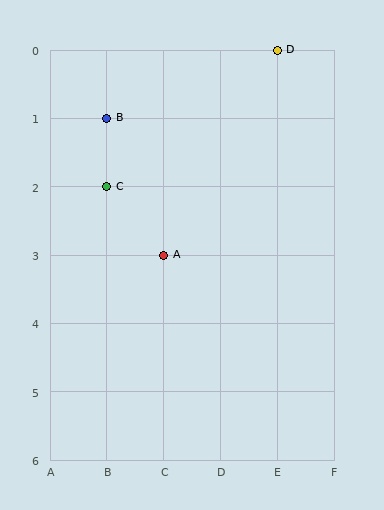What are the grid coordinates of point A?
Point A is at grid coordinates (C, 3).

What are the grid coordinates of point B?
Point B is at grid coordinates (B, 1).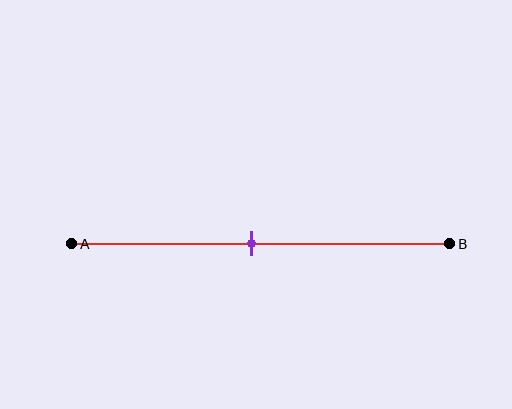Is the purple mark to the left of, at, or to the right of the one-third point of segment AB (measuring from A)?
The purple mark is to the right of the one-third point of segment AB.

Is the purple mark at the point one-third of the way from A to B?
No, the mark is at about 50% from A, not at the 33% one-third point.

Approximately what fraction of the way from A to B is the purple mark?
The purple mark is approximately 50% of the way from A to B.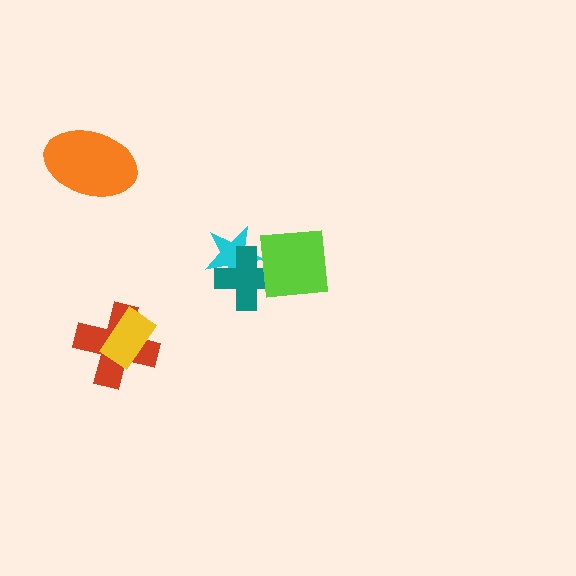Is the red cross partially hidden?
Yes, it is partially covered by another shape.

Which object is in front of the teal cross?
The lime square is in front of the teal cross.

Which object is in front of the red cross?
The yellow rectangle is in front of the red cross.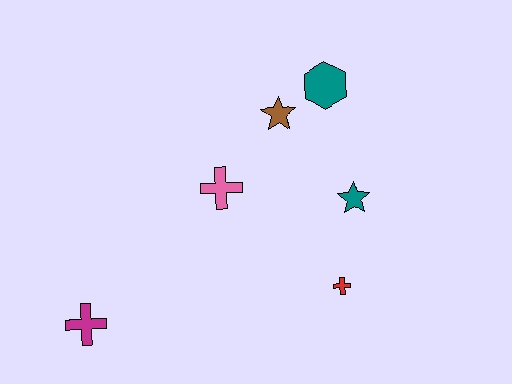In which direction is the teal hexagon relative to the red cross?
The teal hexagon is above the red cross.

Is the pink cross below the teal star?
No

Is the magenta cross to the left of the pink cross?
Yes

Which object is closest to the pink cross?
The brown star is closest to the pink cross.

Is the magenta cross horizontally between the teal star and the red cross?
No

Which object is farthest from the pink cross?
The magenta cross is farthest from the pink cross.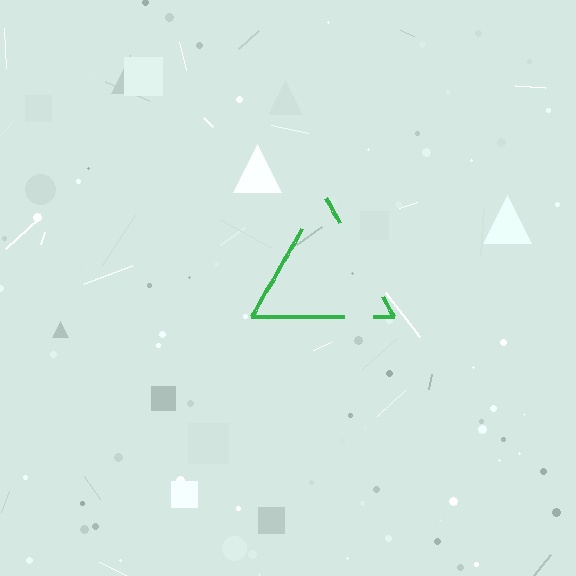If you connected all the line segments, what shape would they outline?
They would outline a triangle.